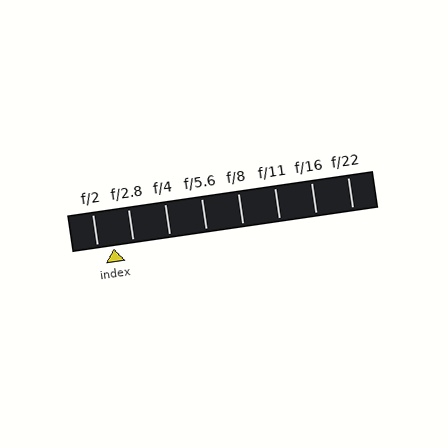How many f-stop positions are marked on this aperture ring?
There are 8 f-stop positions marked.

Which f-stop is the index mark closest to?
The index mark is closest to f/2.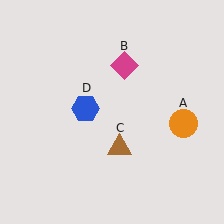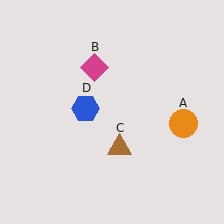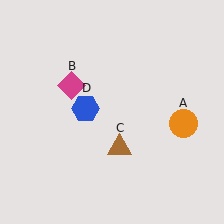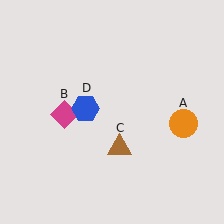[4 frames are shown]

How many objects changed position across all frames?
1 object changed position: magenta diamond (object B).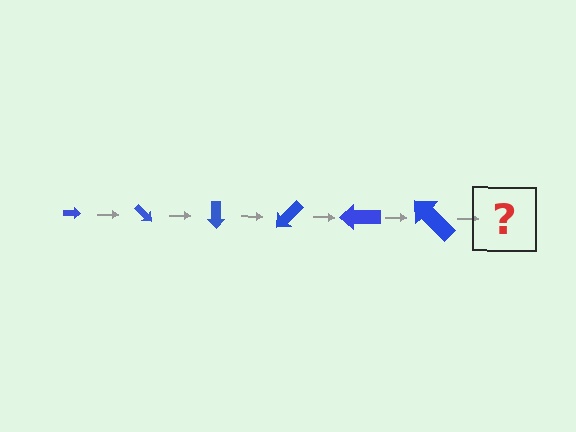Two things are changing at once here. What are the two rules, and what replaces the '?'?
The two rules are that the arrow grows larger each step and it rotates 45 degrees each step. The '?' should be an arrow, larger than the previous one and rotated 270 degrees from the start.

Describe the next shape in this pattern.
It should be an arrow, larger than the previous one and rotated 270 degrees from the start.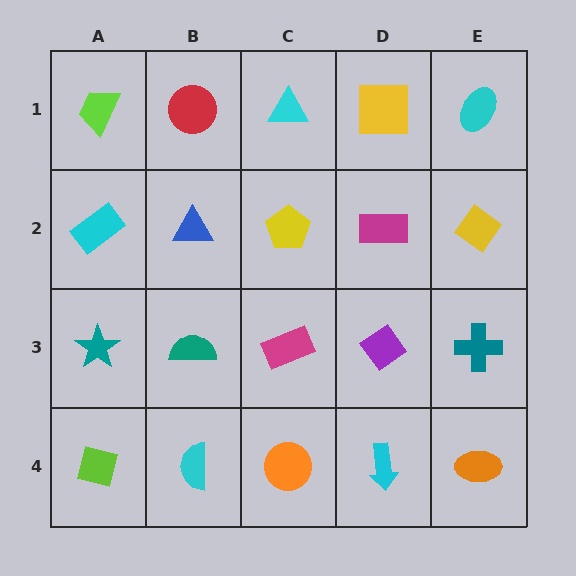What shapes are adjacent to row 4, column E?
A teal cross (row 3, column E), a cyan arrow (row 4, column D).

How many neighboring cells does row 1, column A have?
2.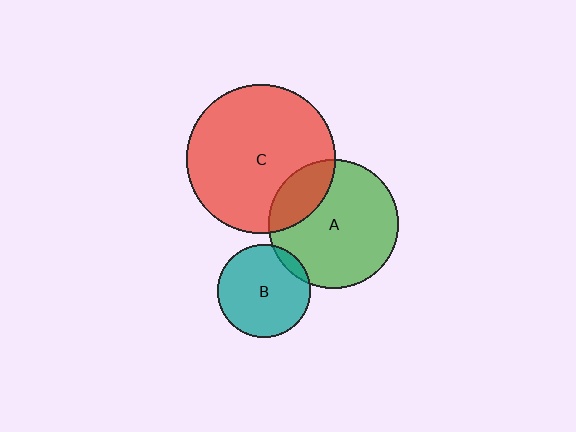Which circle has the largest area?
Circle C (red).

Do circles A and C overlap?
Yes.